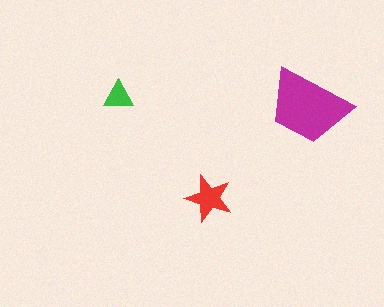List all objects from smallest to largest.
The green triangle, the red star, the magenta trapezoid.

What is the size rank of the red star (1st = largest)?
2nd.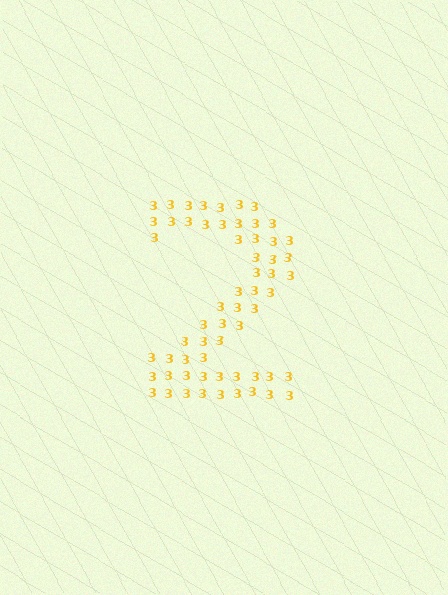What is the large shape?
The large shape is the digit 2.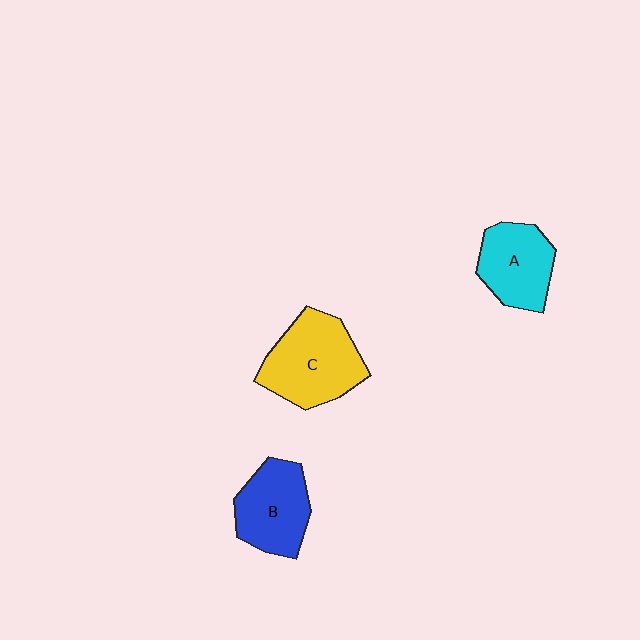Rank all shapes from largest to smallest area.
From largest to smallest: C (yellow), B (blue), A (cyan).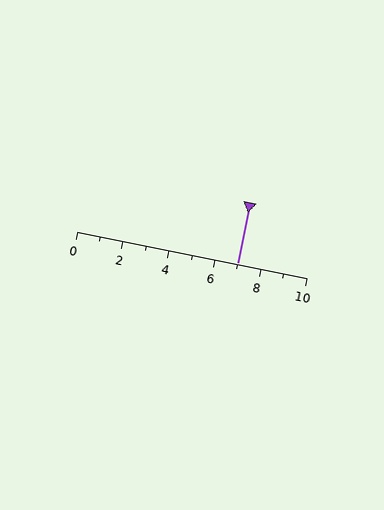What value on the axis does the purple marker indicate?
The marker indicates approximately 7.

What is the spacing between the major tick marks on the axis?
The major ticks are spaced 2 apart.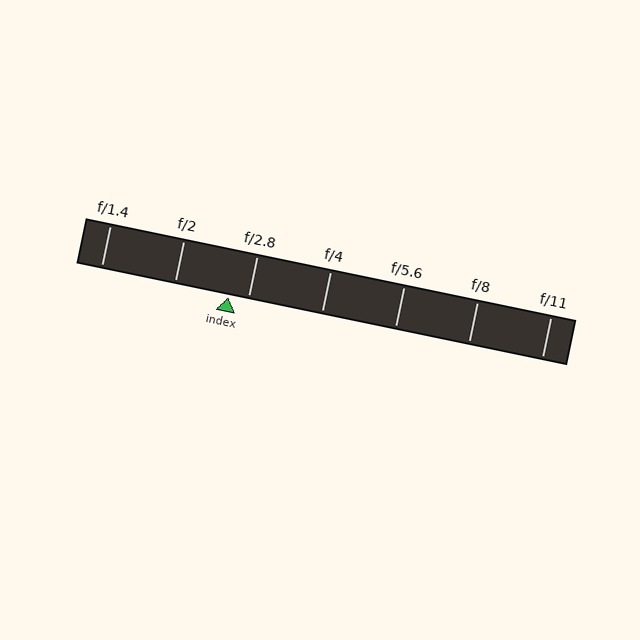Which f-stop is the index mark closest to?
The index mark is closest to f/2.8.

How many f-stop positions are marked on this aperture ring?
There are 7 f-stop positions marked.